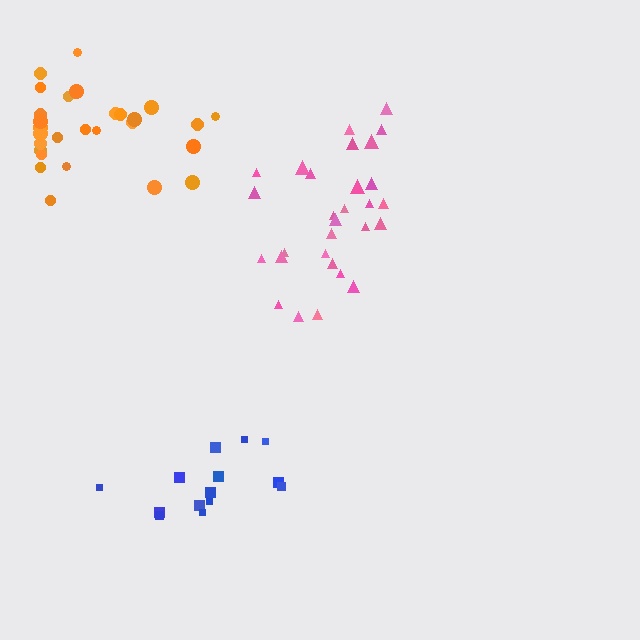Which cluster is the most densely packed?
Orange.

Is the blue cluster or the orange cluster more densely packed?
Orange.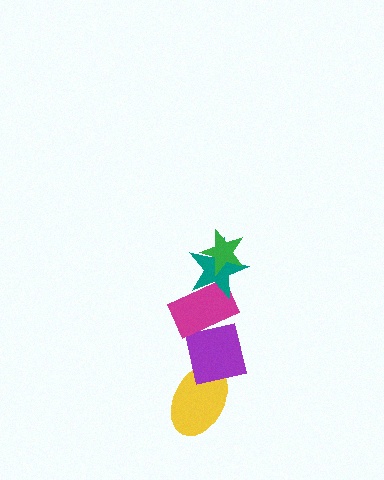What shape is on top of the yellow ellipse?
The purple square is on top of the yellow ellipse.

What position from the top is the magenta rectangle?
The magenta rectangle is 3rd from the top.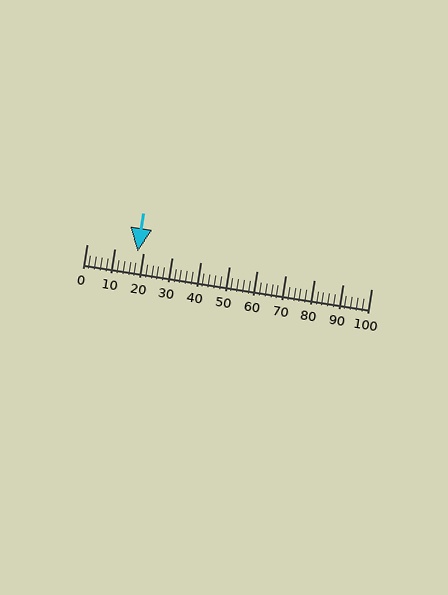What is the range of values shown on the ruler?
The ruler shows values from 0 to 100.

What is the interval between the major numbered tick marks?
The major tick marks are spaced 10 units apart.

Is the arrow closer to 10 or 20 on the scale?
The arrow is closer to 20.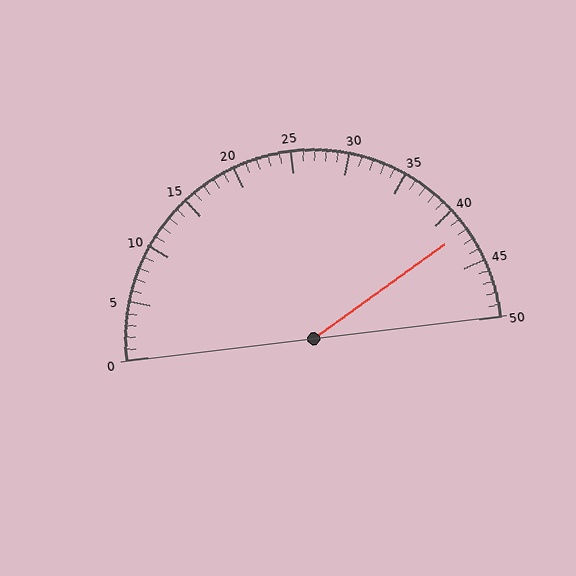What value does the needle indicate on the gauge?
The needle indicates approximately 42.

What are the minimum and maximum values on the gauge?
The gauge ranges from 0 to 50.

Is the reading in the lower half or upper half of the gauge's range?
The reading is in the upper half of the range (0 to 50).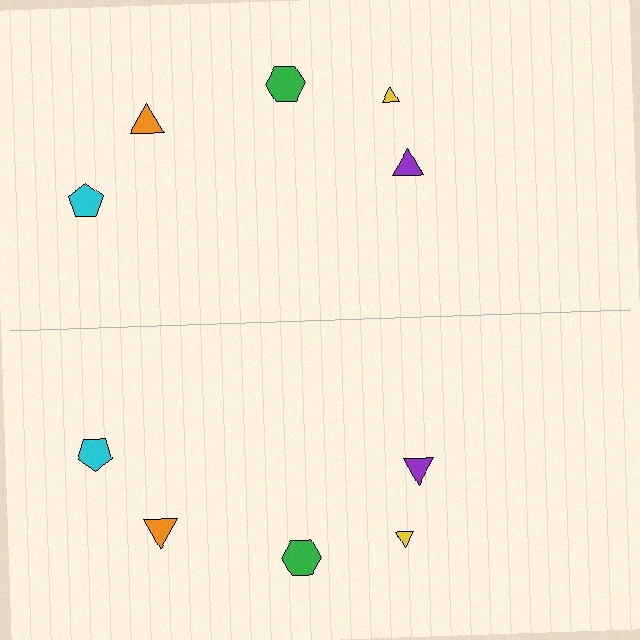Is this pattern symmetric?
Yes, this pattern has bilateral (reflection) symmetry.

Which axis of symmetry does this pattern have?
The pattern has a horizontal axis of symmetry running through the center of the image.